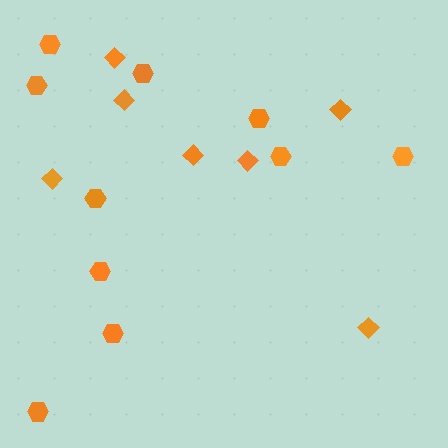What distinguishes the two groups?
There are 2 groups: one group of diamonds (7) and one group of hexagons (10).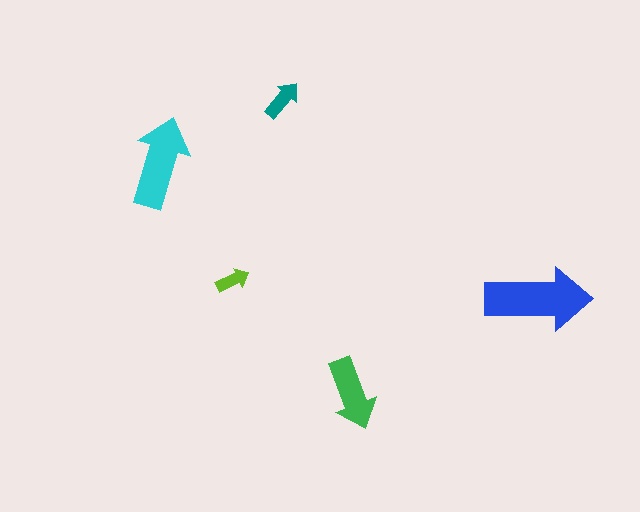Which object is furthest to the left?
The cyan arrow is leftmost.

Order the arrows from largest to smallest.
the blue one, the cyan one, the green one, the teal one, the lime one.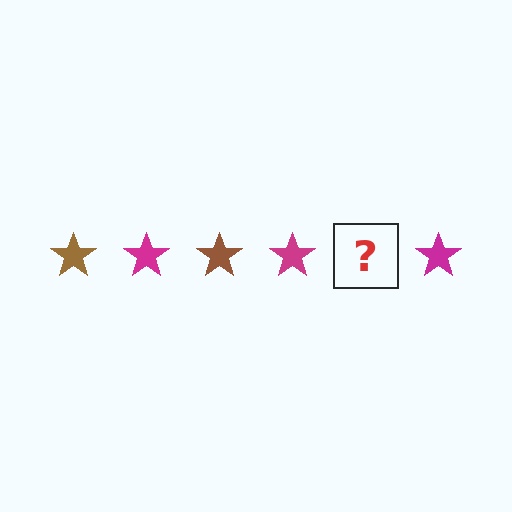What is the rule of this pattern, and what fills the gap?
The rule is that the pattern cycles through brown, magenta stars. The gap should be filled with a brown star.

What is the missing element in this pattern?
The missing element is a brown star.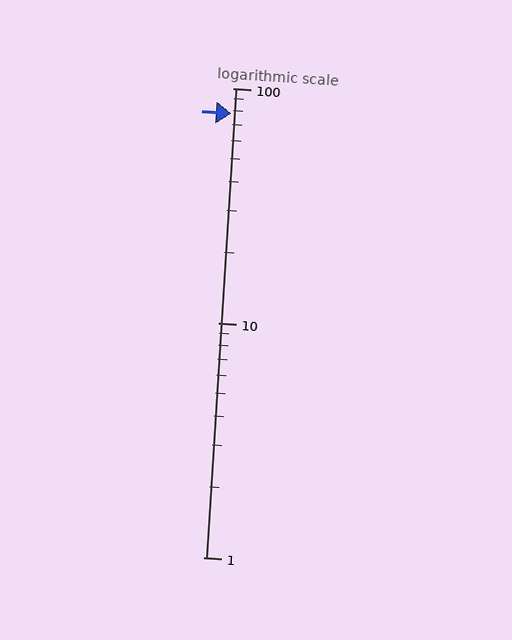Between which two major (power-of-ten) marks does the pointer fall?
The pointer is between 10 and 100.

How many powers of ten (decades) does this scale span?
The scale spans 2 decades, from 1 to 100.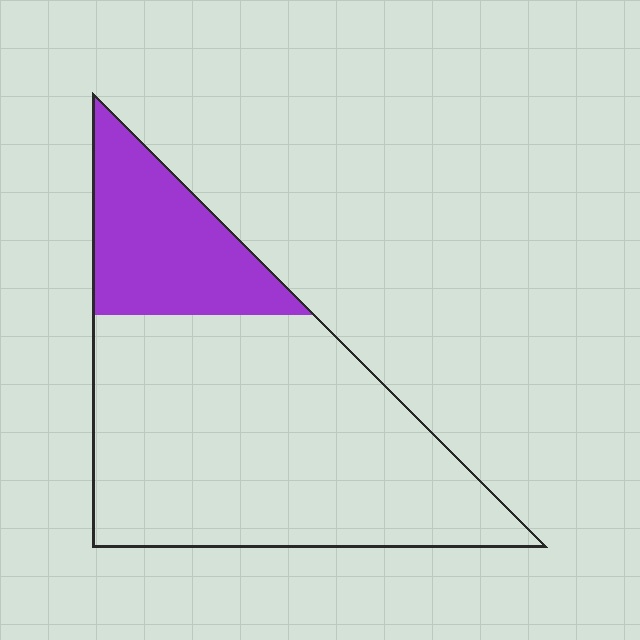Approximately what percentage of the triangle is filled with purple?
Approximately 25%.